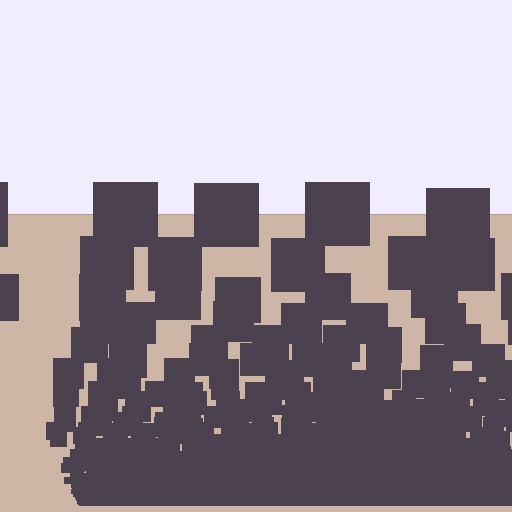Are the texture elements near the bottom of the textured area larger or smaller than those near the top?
Smaller. The gradient is inverted — elements near the bottom are smaller and denser.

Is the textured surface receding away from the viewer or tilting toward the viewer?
The surface appears to tilt toward the viewer. Texture elements get larger and sparser toward the top.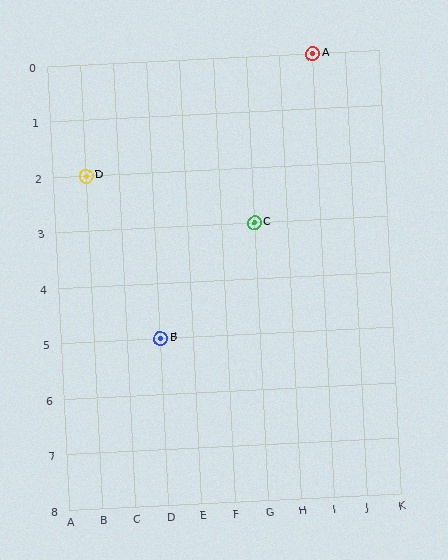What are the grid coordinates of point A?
Point A is at grid coordinates (I, 0).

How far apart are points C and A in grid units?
Points C and A are 2 columns and 3 rows apart (about 3.6 grid units diagonally).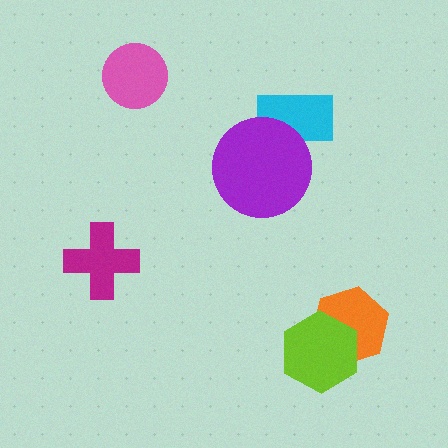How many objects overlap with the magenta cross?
0 objects overlap with the magenta cross.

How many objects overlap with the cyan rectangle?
1 object overlaps with the cyan rectangle.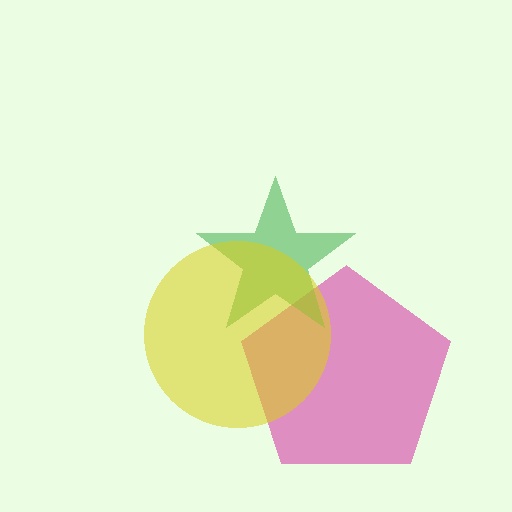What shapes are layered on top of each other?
The layered shapes are: a magenta pentagon, a green star, a yellow circle.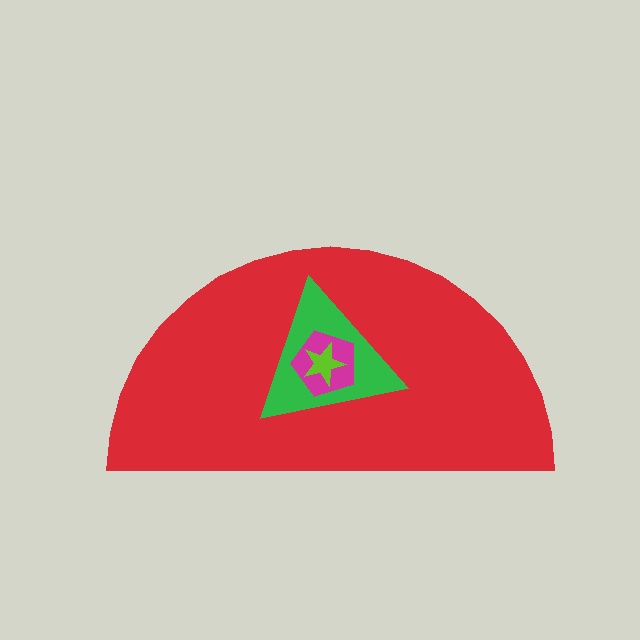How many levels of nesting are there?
4.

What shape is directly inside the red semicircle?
The green triangle.